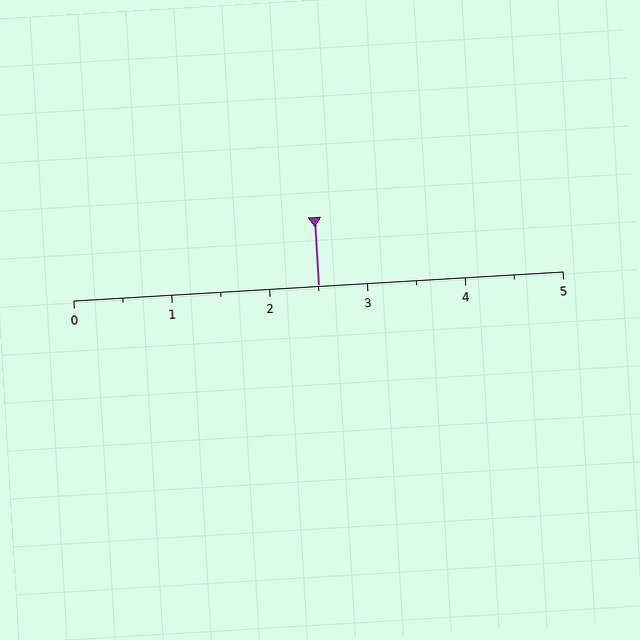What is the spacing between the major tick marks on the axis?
The major ticks are spaced 1 apart.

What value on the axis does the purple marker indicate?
The marker indicates approximately 2.5.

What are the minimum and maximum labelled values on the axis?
The axis runs from 0 to 5.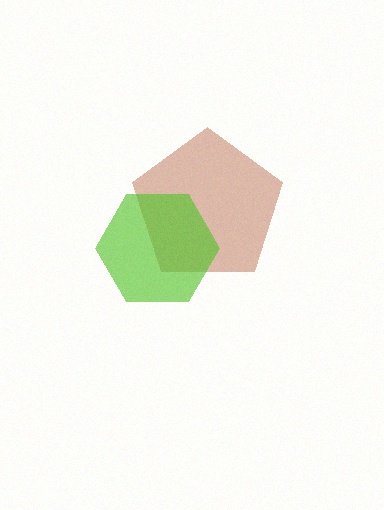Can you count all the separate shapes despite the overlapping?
Yes, there are 2 separate shapes.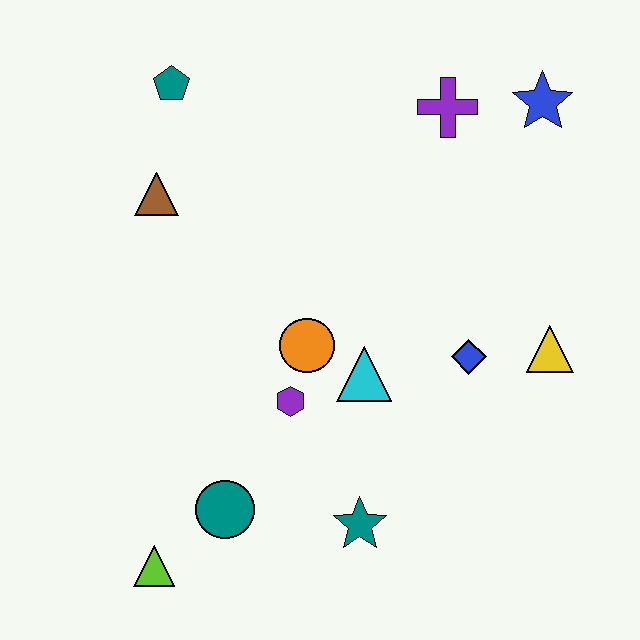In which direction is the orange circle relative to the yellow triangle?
The orange circle is to the left of the yellow triangle.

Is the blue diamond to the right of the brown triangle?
Yes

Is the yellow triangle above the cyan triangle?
Yes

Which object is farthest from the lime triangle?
The blue star is farthest from the lime triangle.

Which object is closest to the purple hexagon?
The orange circle is closest to the purple hexagon.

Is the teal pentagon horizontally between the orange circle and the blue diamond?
No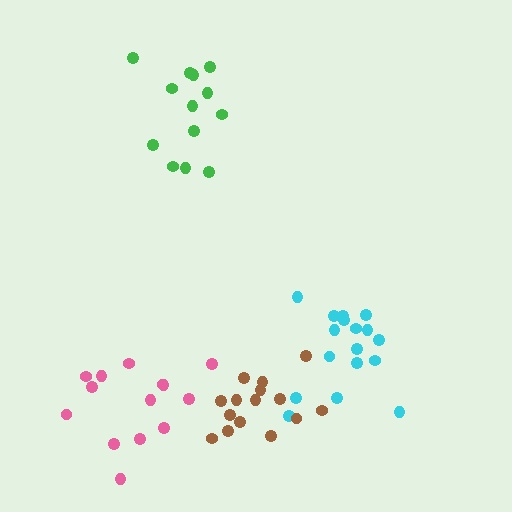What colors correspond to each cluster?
The clusters are colored: pink, green, cyan, brown.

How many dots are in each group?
Group 1: 14 dots, Group 2: 13 dots, Group 3: 17 dots, Group 4: 15 dots (59 total).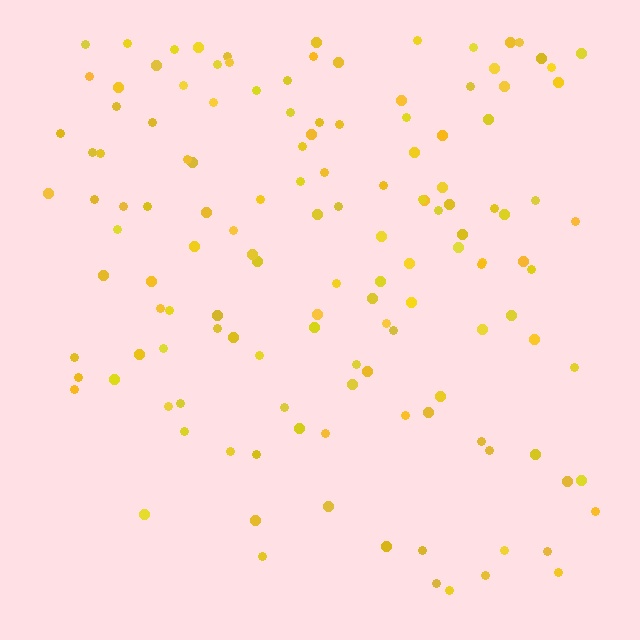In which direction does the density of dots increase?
From bottom to top, with the top side densest.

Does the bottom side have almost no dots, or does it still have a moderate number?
Still a moderate number, just noticeably fewer than the top.